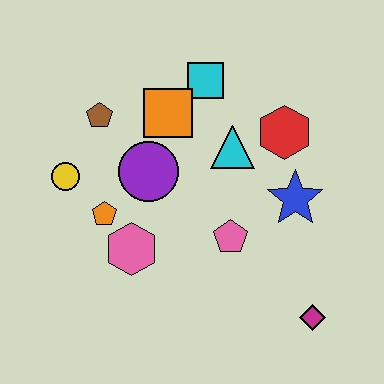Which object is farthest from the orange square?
The magenta diamond is farthest from the orange square.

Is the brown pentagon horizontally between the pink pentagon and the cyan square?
No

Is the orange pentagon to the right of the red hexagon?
No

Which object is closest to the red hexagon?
The cyan triangle is closest to the red hexagon.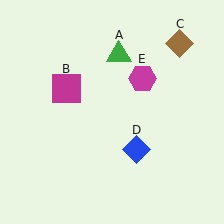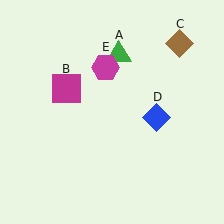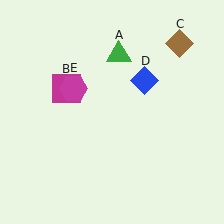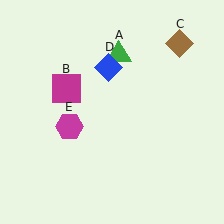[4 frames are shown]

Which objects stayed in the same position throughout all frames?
Green triangle (object A) and magenta square (object B) and brown diamond (object C) remained stationary.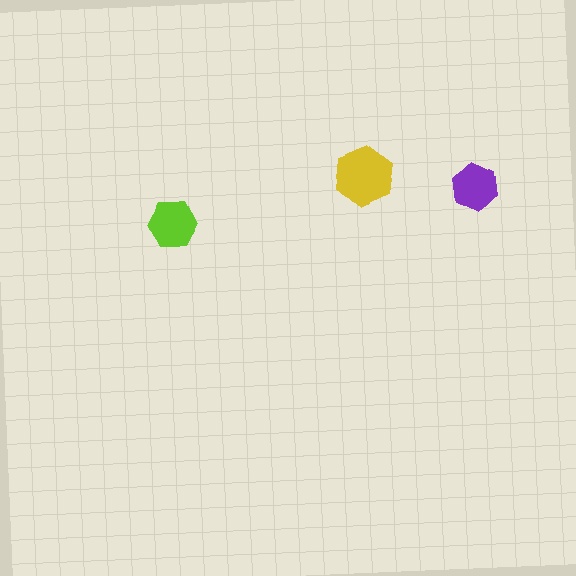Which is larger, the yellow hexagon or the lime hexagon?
The yellow one.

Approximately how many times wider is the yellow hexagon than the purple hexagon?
About 1.5 times wider.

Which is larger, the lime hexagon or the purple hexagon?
The lime one.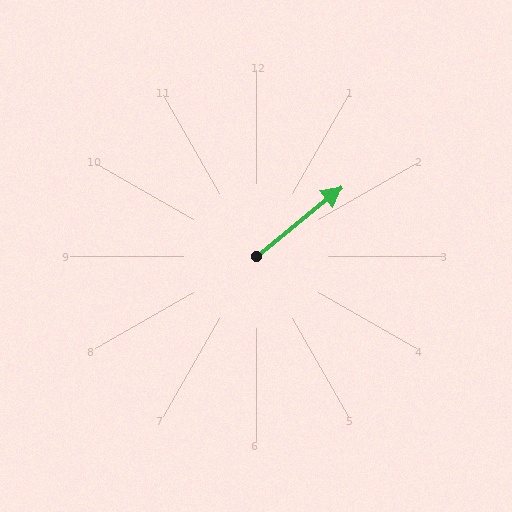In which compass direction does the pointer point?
Northeast.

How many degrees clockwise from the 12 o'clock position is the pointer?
Approximately 51 degrees.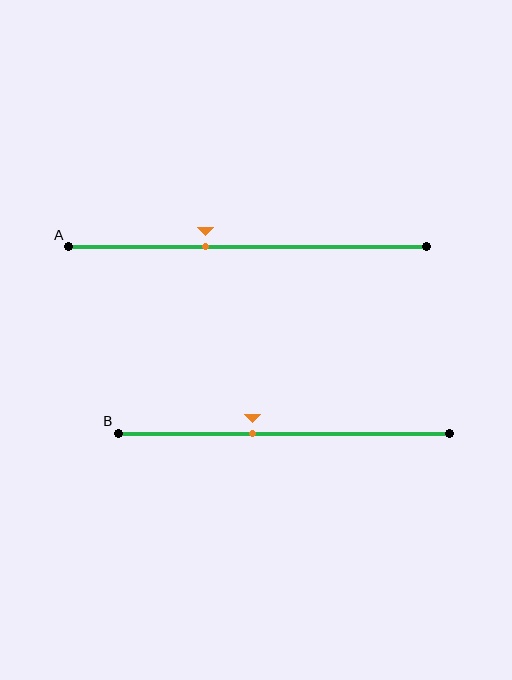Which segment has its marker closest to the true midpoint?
Segment B has its marker closest to the true midpoint.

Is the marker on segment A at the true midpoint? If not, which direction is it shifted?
No, the marker on segment A is shifted to the left by about 12% of the segment length.